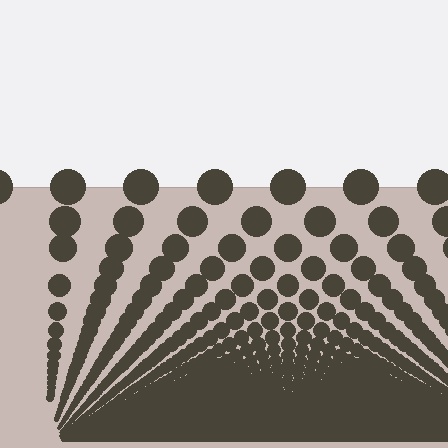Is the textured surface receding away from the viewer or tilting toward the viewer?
The surface appears to tilt toward the viewer. Texture elements get larger and sparser toward the top.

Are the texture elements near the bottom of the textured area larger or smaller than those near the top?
Smaller. The gradient is inverted — elements near the bottom are smaller and denser.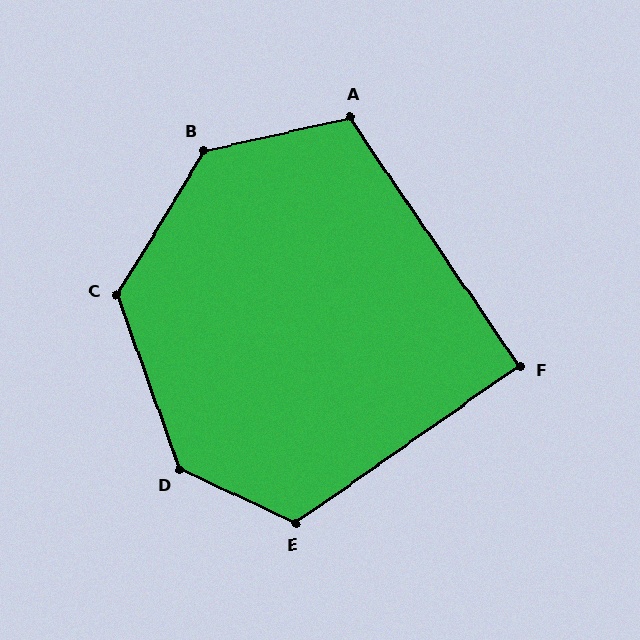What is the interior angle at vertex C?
Approximately 129 degrees (obtuse).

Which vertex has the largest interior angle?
D, at approximately 135 degrees.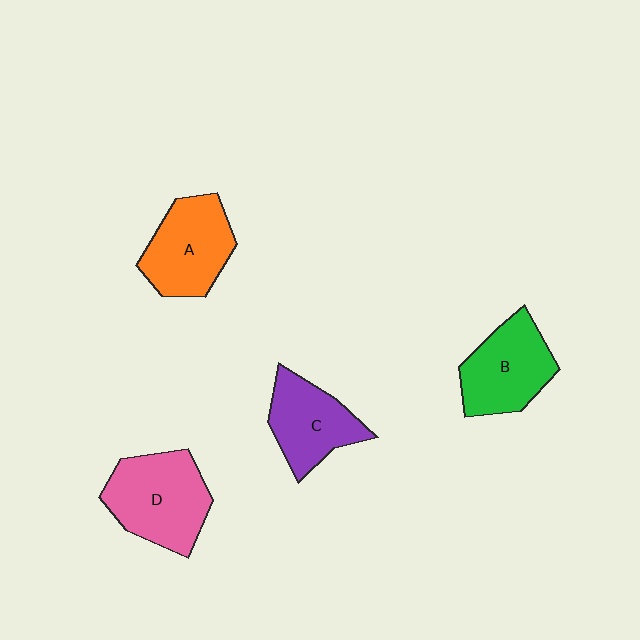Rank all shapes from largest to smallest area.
From largest to smallest: D (pink), A (orange), B (green), C (purple).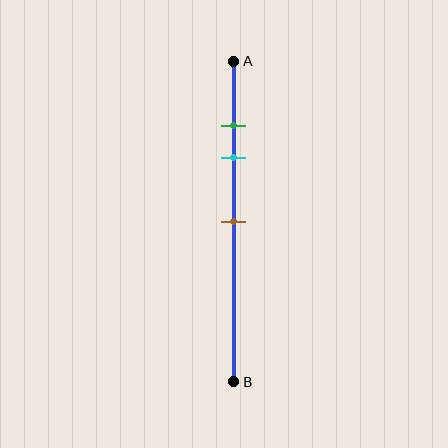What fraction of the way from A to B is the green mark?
The green mark is approximately 20% (0.2) of the way from A to B.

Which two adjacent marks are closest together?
The green and cyan marks are the closest adjacent pair.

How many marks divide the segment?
There are 3 marks dividing the segment.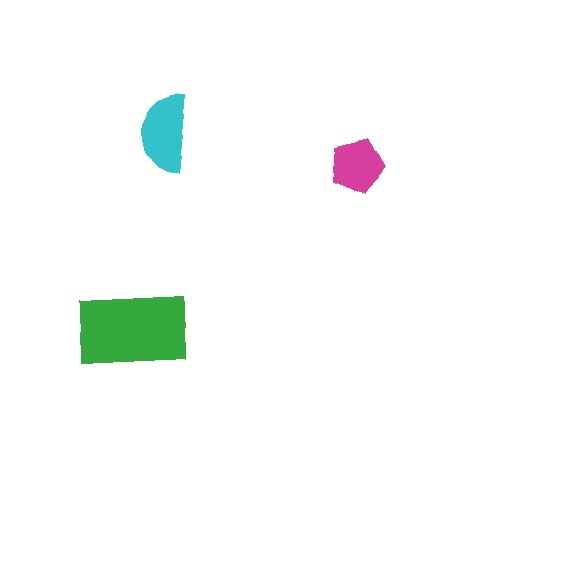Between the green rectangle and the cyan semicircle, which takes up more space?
The green rectangle.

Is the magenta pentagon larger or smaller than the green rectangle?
Smaller.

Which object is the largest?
The green rectangle.